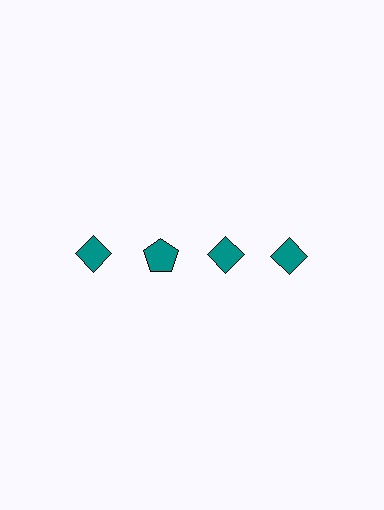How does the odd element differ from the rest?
It has a different shape: pentagon instead of diamond.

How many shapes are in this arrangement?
There are 4 shapes arranged in a grid pattern.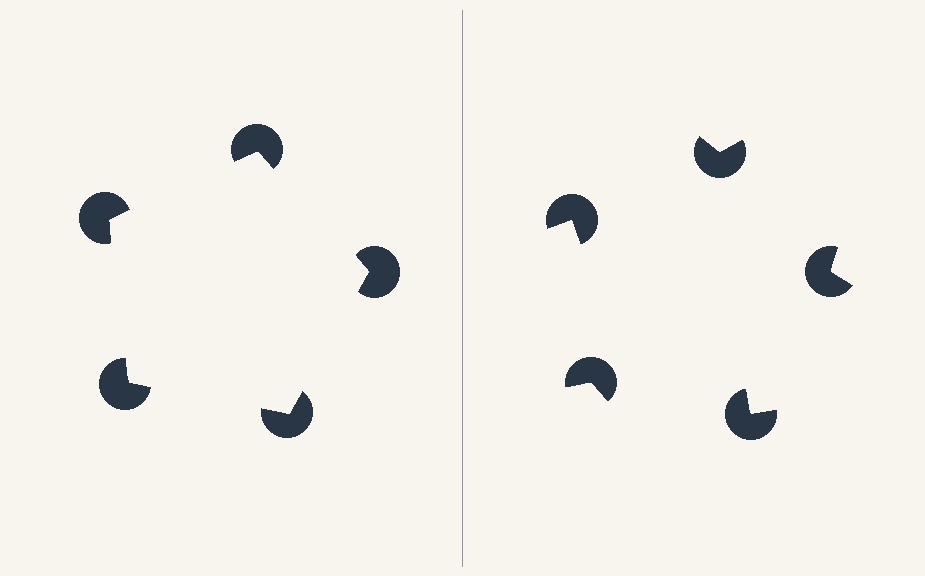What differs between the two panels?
The pac-man discs are positioned identically on both sides; only the wedge orientations differ. On the left they align to a pentagon; on the right they are misaligned.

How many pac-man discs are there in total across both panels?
10 — 5 on each side.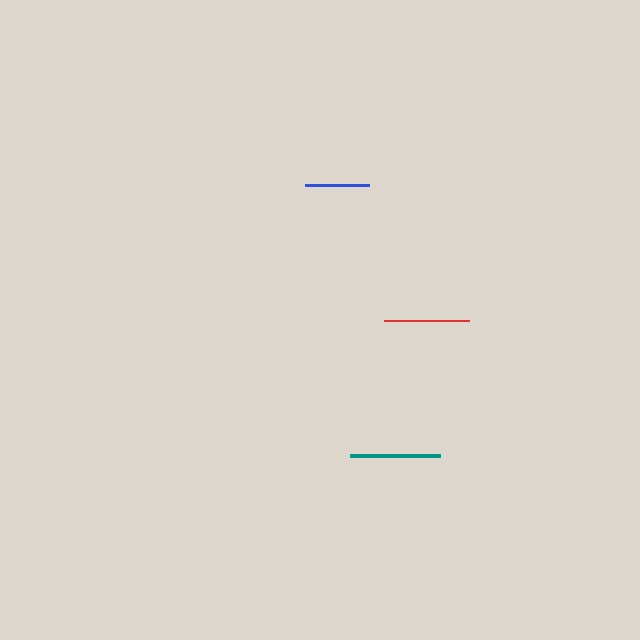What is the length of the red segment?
The red segment is approximately 85 pixels long.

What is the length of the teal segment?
The teal segment is approximately 90 pixels long.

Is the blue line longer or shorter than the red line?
The red line is longer than the blue line.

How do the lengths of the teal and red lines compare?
The teal and red lines are approximately the same length.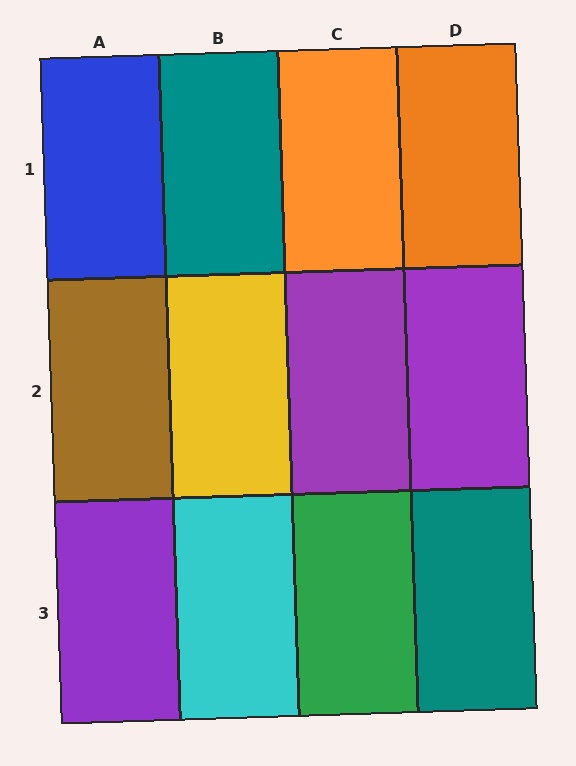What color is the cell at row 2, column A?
Brown.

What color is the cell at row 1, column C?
Orange.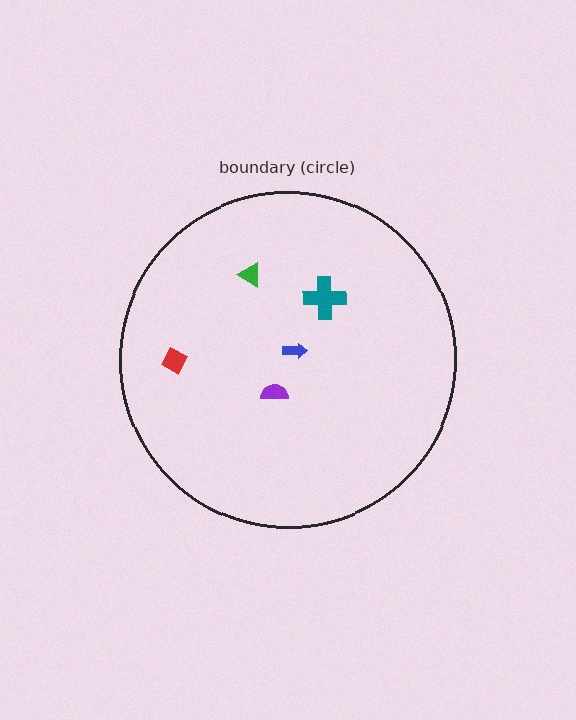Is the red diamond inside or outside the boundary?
Inside.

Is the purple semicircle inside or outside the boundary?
Inside.